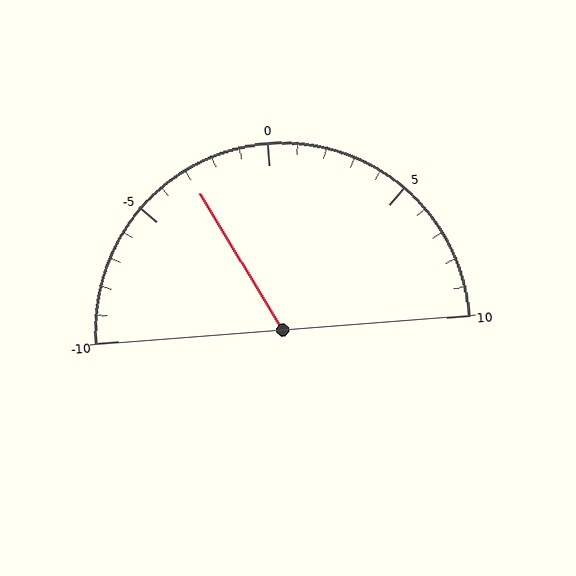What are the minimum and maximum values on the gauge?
The gauge ranges from -10 to 10.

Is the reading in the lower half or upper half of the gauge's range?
The reading is in the lower half of the range (-10 to 10).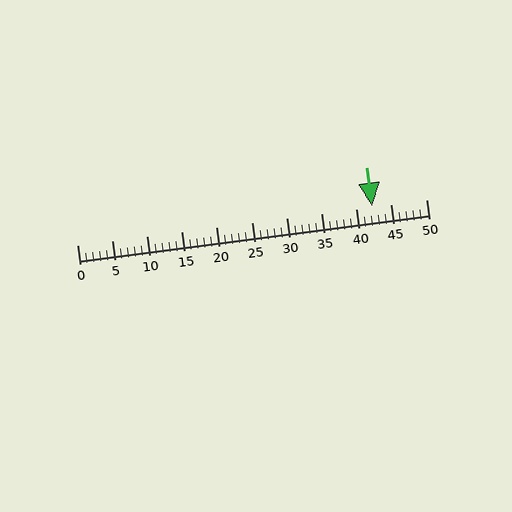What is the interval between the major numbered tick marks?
The major tick marks are spaced 5 units apart.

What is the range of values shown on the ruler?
The ruler shows values from 0 to 50.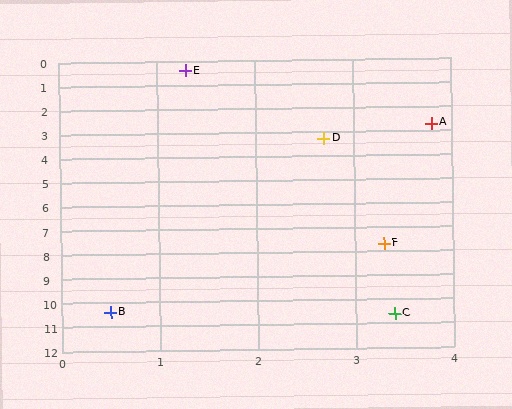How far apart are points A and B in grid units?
Points A and B are about 8.4 grid units apart.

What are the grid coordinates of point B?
Point B is at approximately (0.5, 10.4).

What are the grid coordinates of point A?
Point A is at approximately (3.8, 2.7).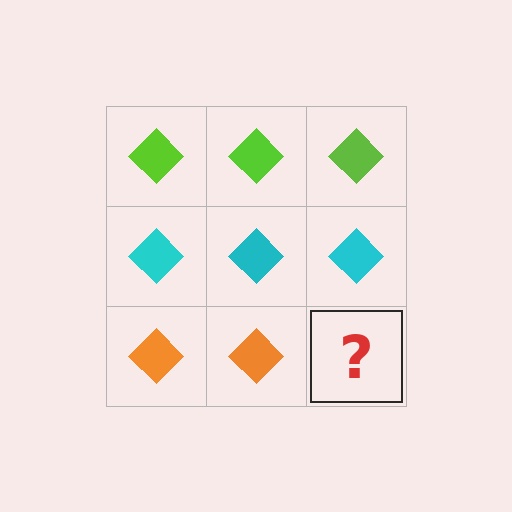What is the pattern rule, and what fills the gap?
The rule is that each row has a consistent color. The gap should be filled with an orange diamond.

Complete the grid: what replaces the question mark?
The question mark should be replaced with an orange diamond.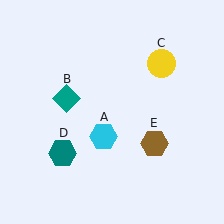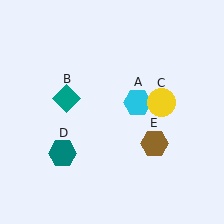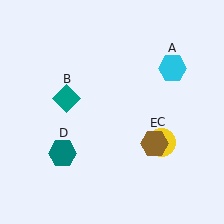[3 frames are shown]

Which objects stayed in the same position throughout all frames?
Teal diamond (object B) and teal hexagon (object D) and brown hexagon (object E) remained stationary.